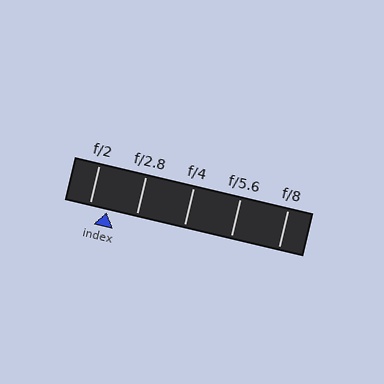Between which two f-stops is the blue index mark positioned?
The index mark is between f/2 and f/2.8.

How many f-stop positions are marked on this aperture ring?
There are 5 f-stop positions marked.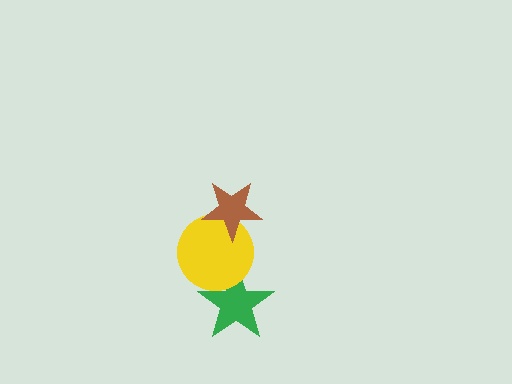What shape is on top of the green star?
The yellow circle is on top of the green star.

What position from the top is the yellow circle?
The yellow circle is 2nd from the top.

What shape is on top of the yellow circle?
The brown star is on top of the yellow circle.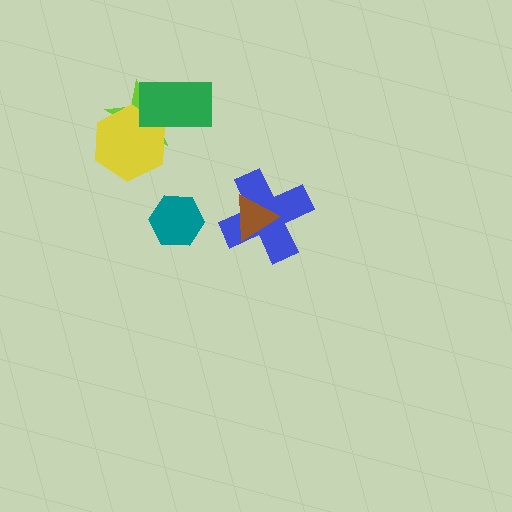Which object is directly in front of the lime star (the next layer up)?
The yellow hexagon is directly in front of the lime star.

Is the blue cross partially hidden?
Yes, it is partially covered by another shape.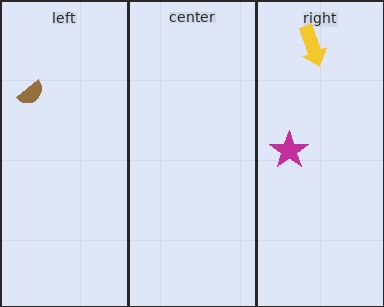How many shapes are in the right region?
2.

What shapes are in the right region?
The yellow arrow, the magenta star.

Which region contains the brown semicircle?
The left region.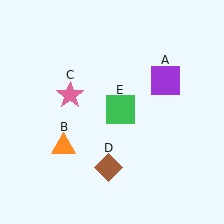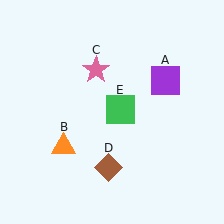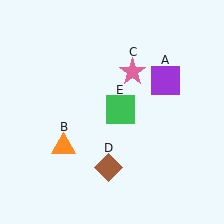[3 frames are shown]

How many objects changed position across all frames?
1 object changed position: pink star (object C).